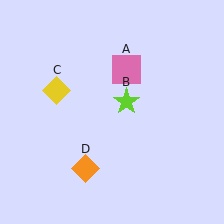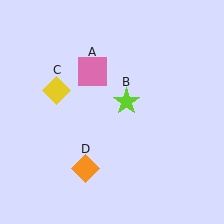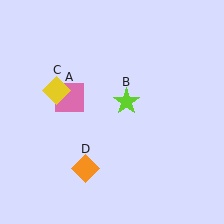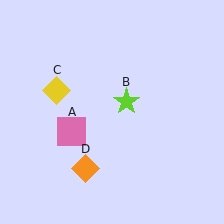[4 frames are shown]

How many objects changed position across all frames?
1 object changed position: pink square (object A).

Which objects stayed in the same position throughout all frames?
Lime star (object B) and yellow diamond (object C) and orange diamond (object D) remained stationary.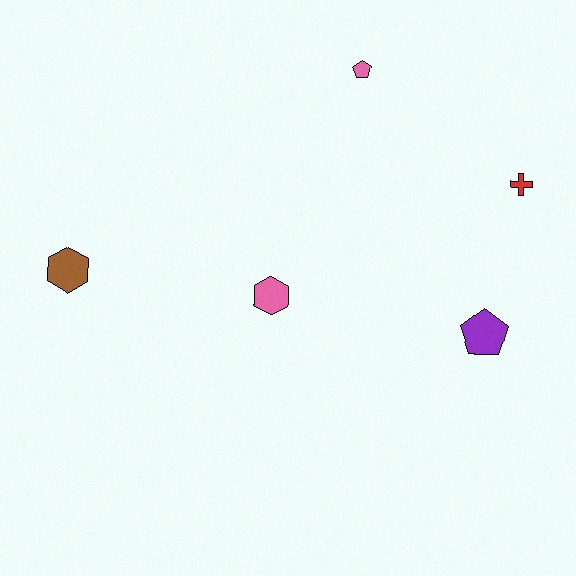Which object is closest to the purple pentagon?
The red cross is closest to the purple pentagon.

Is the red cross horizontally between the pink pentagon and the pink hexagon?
No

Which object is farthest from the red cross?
The brown hexagon is farthest from the red cross.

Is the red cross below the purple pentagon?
No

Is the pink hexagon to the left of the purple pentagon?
Yes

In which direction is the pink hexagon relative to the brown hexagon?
The pink hexagon is to the right of the brown hexagon.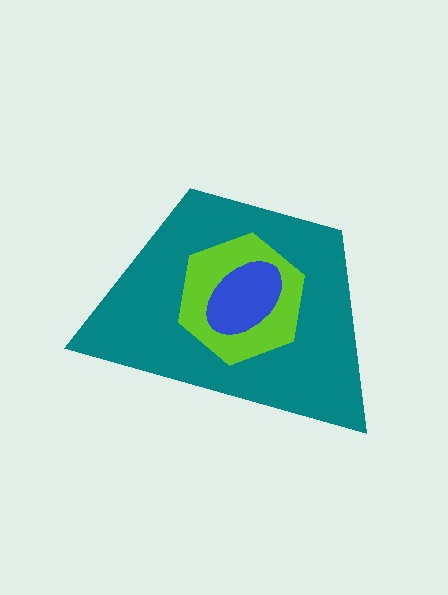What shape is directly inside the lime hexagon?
The blue ellipse.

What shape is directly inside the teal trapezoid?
The lime hexagon.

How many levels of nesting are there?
3.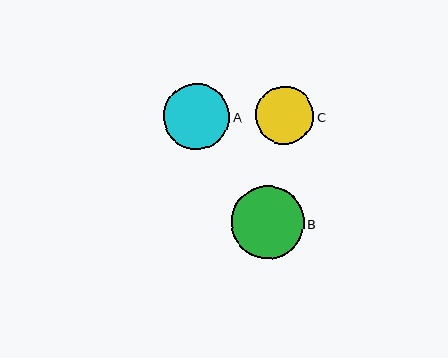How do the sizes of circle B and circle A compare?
Circle B and circle A are approximately the same size.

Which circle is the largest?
Circle B is the largest with a size of approximately 73 pixels.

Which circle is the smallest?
Circle C is the smallest with a size of approximately 58 pixels.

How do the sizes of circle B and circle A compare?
Circle B and circle A are approximately the same size.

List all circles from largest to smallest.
From largest to smallest: B, A, C.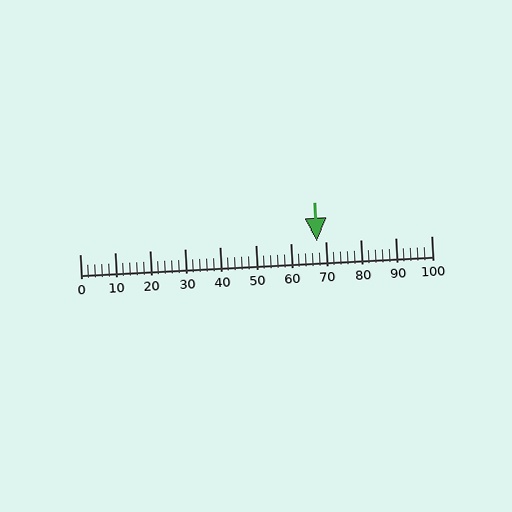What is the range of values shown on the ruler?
The ruler shows values from 0 to 100.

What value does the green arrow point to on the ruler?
The green arrow points to approximately 68.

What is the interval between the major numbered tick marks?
The major tick marks are spaced 10 units apart.